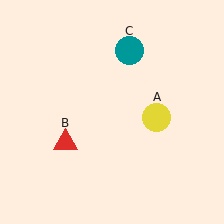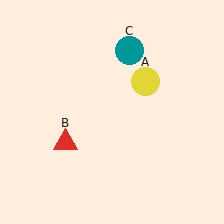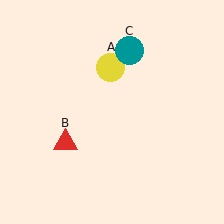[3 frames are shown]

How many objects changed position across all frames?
1 object changed position: yellow circle (object A).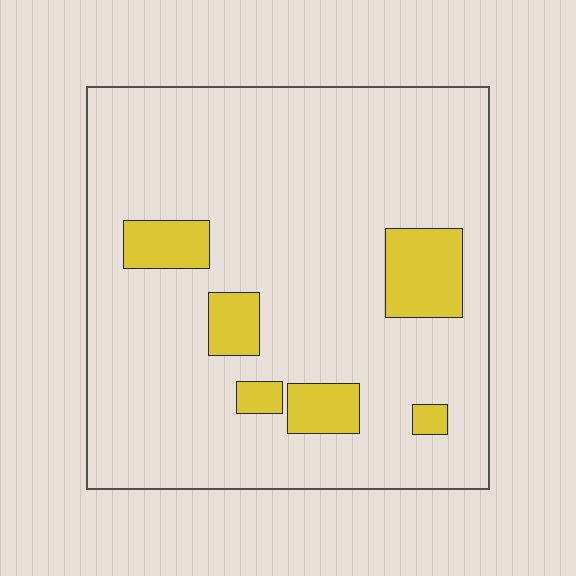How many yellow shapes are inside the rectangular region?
6.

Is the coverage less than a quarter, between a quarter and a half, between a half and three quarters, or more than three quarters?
Less than a quarter.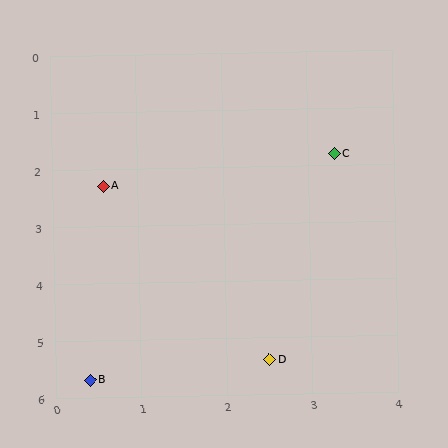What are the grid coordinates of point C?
Point C is at approximately (3.3, 1.8).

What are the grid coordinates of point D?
Point D is at approximately (2.5, 5.4).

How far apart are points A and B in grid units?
Points A and B are about 3.4 grid units apart.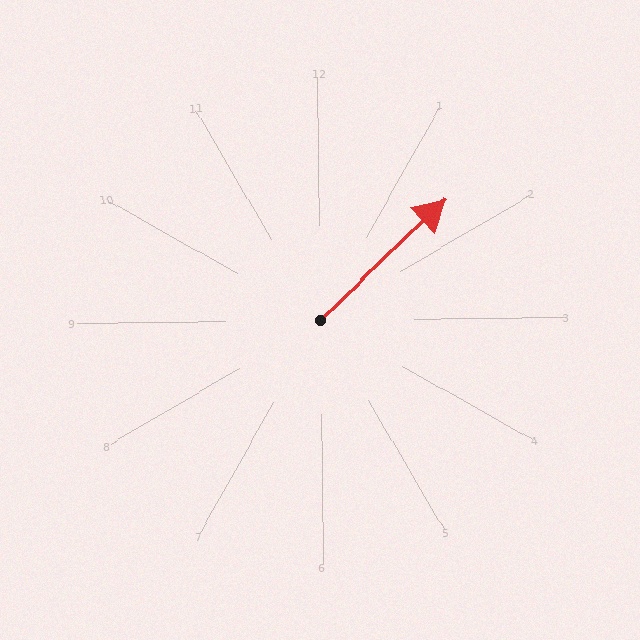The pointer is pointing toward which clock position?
Roughly 2 o'clock.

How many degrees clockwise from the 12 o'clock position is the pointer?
Approximately 47 degrees.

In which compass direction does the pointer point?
Northeast.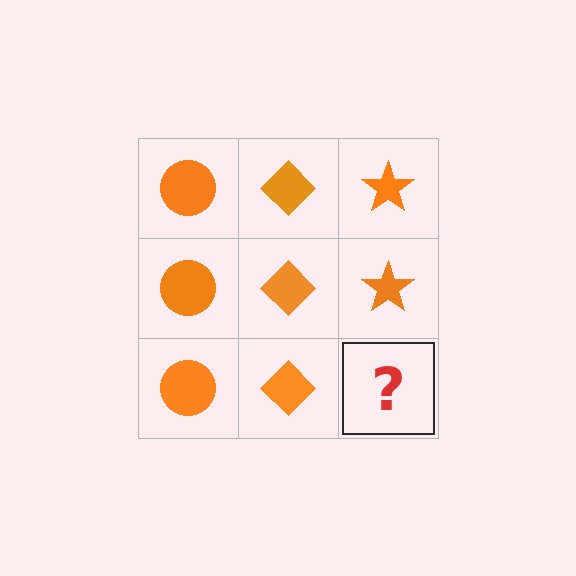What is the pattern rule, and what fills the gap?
The rule is that each column has a consistent shape. The gap should be filled with an orange star.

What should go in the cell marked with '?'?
The missing cell should contain an orange star.